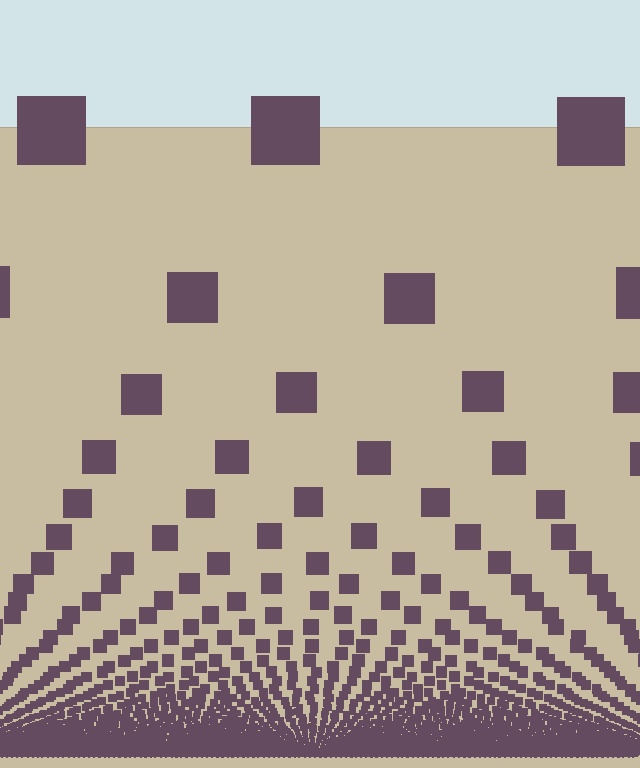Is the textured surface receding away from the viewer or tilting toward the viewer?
The surface appears to tilt toward the viewer. Texture elements get larger and sparser toward the top.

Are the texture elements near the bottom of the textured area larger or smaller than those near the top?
Smaller. The gradient is inverted — elements near the bottom are smaller and denser.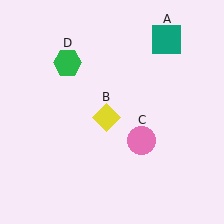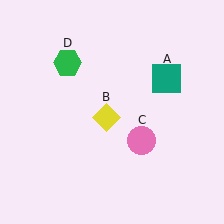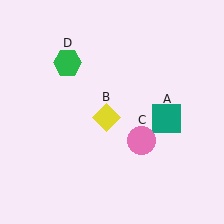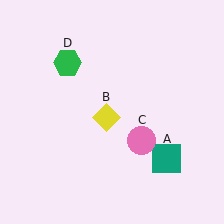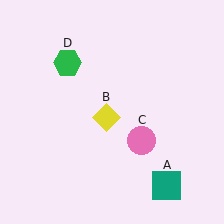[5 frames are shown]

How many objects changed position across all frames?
1 object changed position: teal square (object A).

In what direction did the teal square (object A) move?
The teal square (object A) moved down.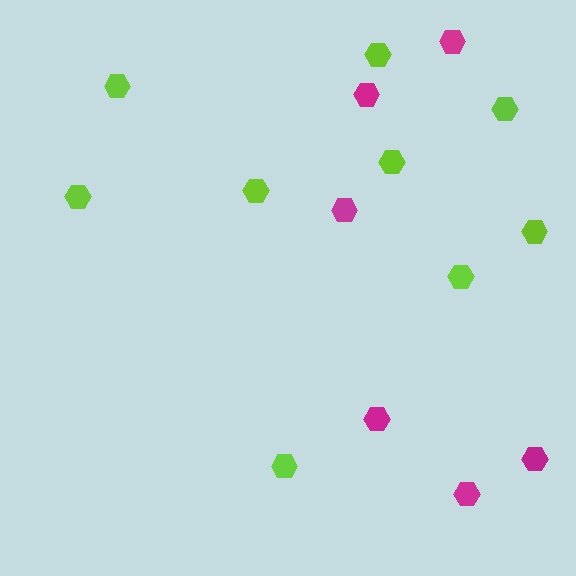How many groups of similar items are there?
There are 2 groups: one group of magenta hexagons (6) and one group of lime hexagons (9).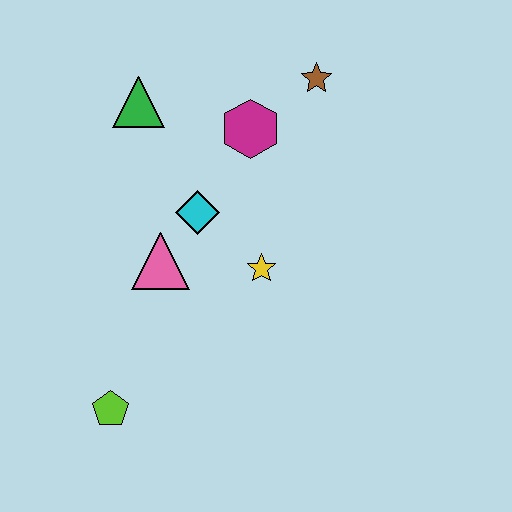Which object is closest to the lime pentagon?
The pink triangle is closest to the lime pentagon.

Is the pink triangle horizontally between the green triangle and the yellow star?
Yes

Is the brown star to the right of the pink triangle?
Yes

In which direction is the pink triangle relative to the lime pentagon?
The pink triangle is above the lime pentagon.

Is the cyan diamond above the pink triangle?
Yes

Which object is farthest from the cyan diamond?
The lime pentagon is farthest from the cyan diamond.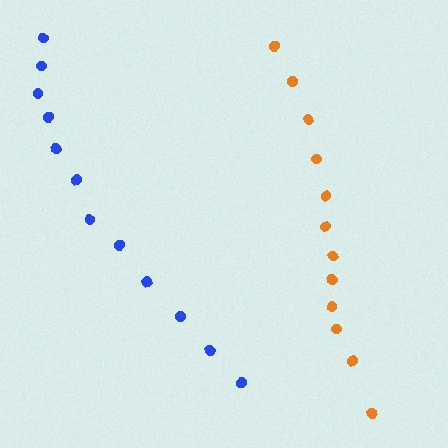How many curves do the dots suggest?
There are 2 distinct paths.